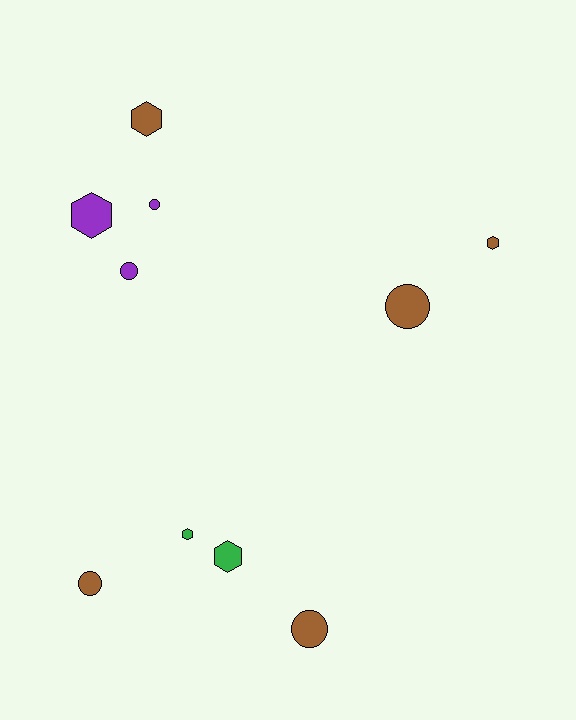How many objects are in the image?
There are 10 objects.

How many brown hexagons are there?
There are 2 brown hexagons.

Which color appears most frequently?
Brown, with 5 objects.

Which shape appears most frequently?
Hexagon, with 5 objects.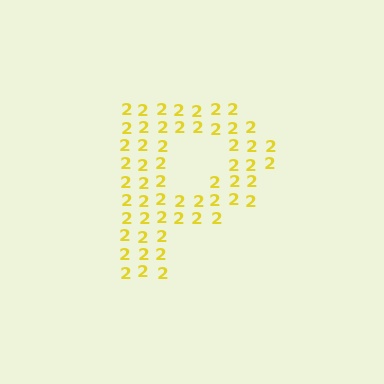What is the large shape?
The large shape is the letter P.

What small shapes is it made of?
It is made of small digit 2's.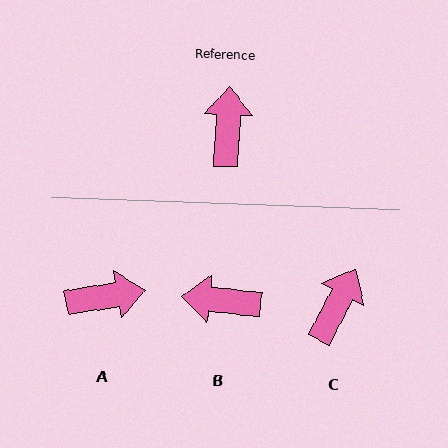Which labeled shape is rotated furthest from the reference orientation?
B, about 86 degrees away.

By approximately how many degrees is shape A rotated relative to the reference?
Approximately 79 degrees clockwise.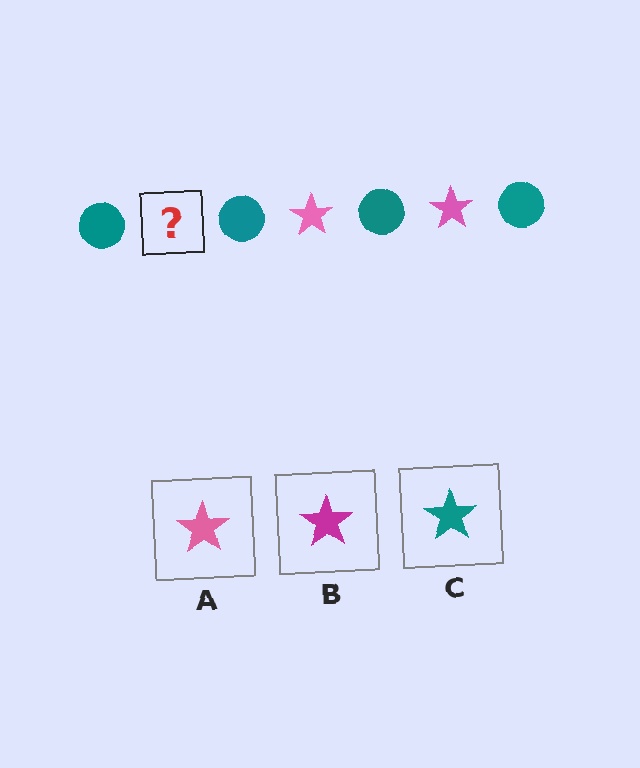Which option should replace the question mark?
Option A.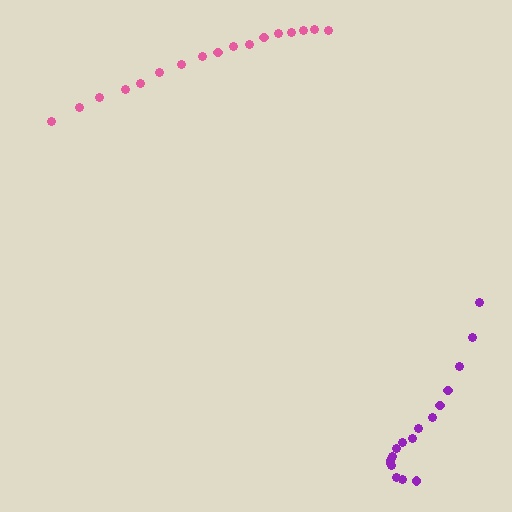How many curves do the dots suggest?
There are 2 distinct paths.